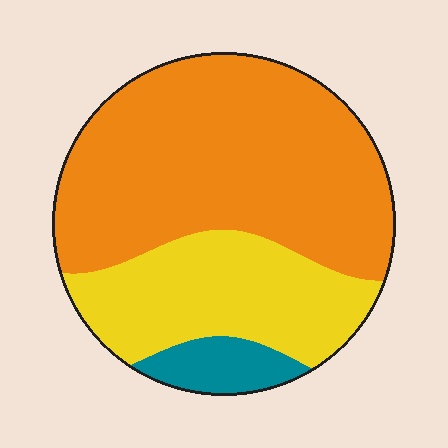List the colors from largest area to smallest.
From largest to smallest: orange, yellow, teal.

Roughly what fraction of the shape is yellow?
Yellow takes up about one third (1/3) of the shape.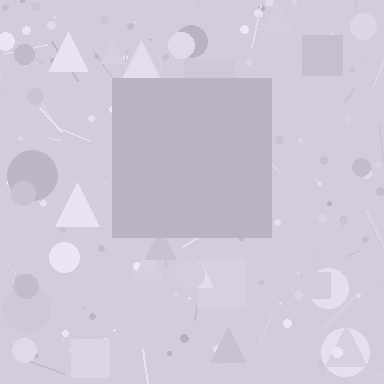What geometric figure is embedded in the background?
A square is embedded in the background.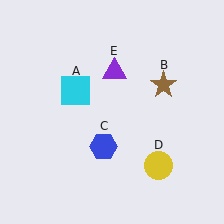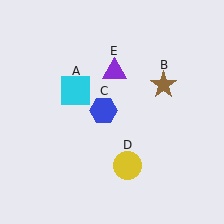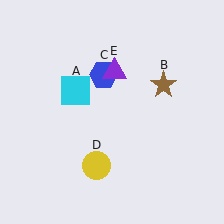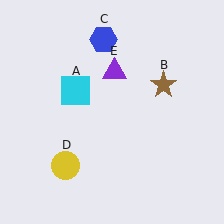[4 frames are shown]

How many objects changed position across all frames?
2 objects changed position: blue hexagon (object C), yellow circle (object D).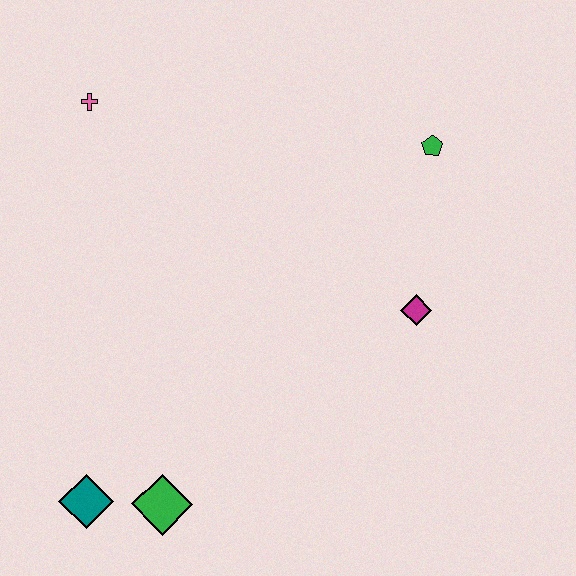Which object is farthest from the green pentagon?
The teal diamond is farthest from the green pentagon.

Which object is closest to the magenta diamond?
The green pentagon is closest to the magenta diamond.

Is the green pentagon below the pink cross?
Yes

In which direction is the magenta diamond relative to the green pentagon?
The magenta diamond is below the green pentagon.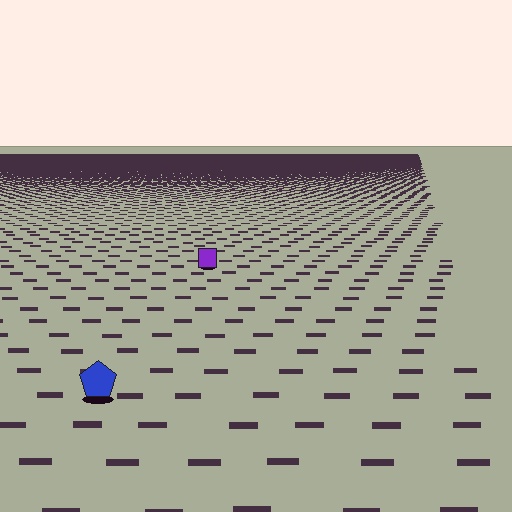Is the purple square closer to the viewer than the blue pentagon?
No. The blue pentagon is closer — you can tell from the texture gradient: the ground texture is coarser near it.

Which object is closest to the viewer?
The blue pentagon is closest. The texture marks near it are larger and more spread out.